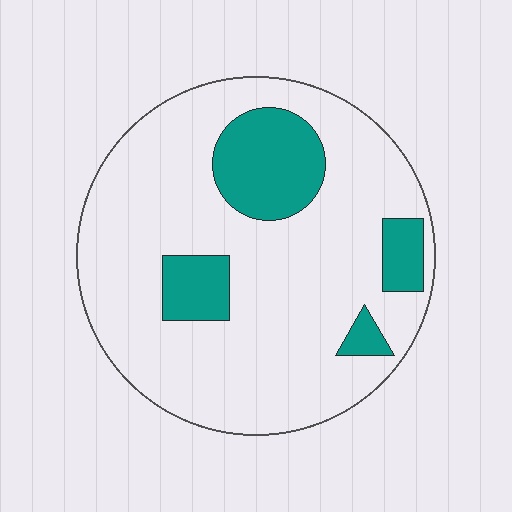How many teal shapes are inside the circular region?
4.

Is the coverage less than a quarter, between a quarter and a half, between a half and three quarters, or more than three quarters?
Less than a quarter.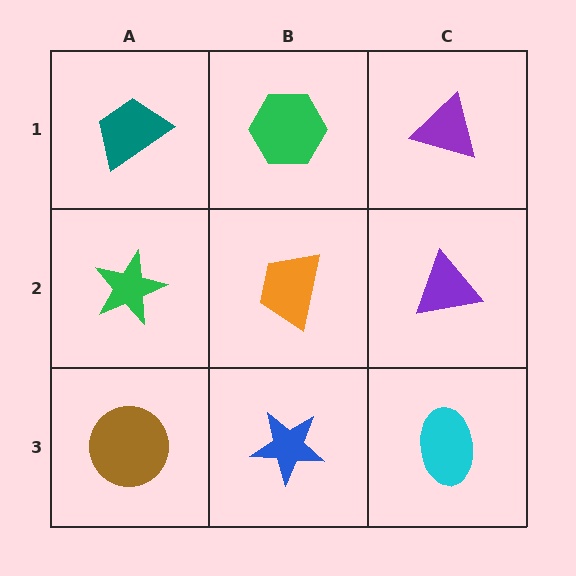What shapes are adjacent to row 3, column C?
A purple triangle (row 2, column C), a blue star (row 3, column B).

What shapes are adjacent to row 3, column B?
An orange trapezoid (row 2, column B), a brown circle (row 3, column A), a cyan ellipse (row 3, column C).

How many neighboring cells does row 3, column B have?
3.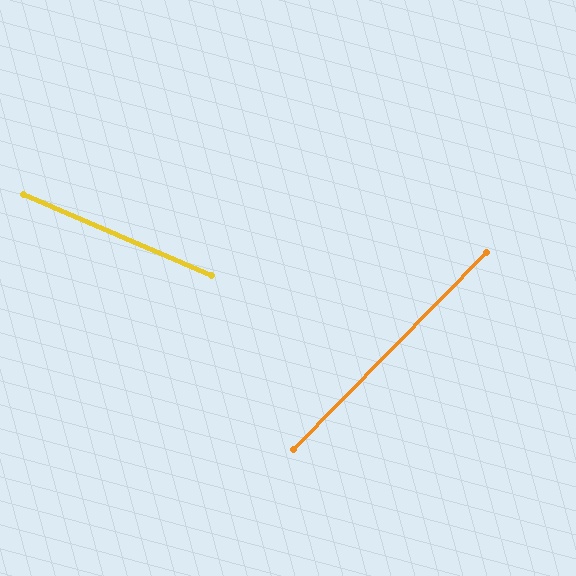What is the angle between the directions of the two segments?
Approximately 69 degrees.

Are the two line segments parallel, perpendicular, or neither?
Neither parallel nor perpendicular — they differ by about 69°.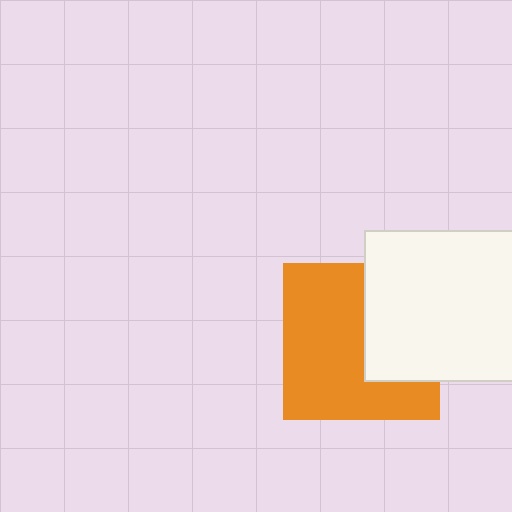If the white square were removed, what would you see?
You would see the complete orange square.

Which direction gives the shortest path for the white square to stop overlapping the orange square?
Moving right gives the shortest separation.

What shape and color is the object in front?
The object in front is a white square.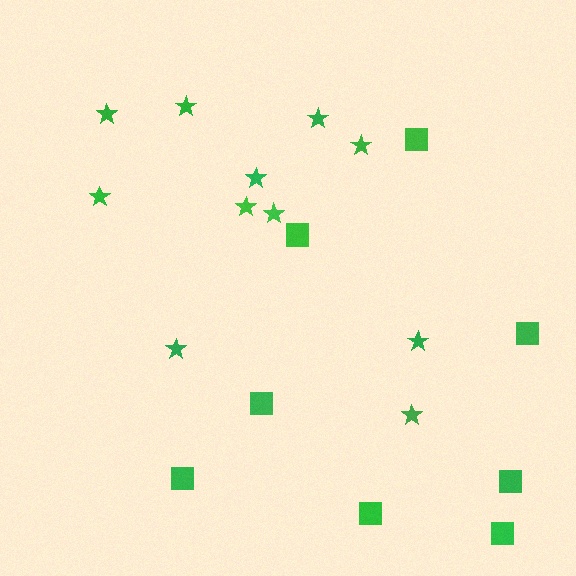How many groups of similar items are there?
There are 2 groups: one group of squares (8) and one group of stars (11).